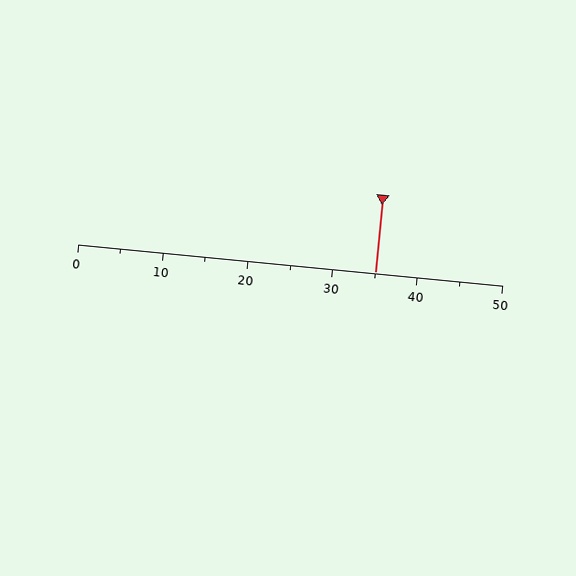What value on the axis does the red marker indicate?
The marker indicates approximately 35.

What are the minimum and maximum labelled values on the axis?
The axis runs from 0 to 50.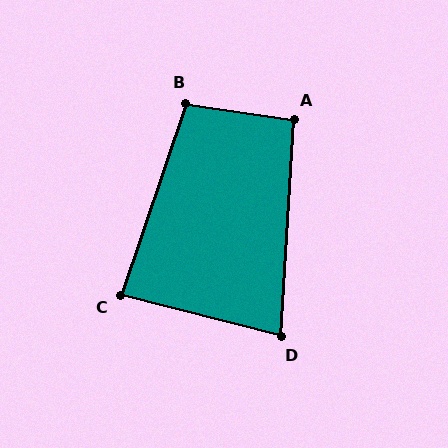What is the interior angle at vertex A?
Approximately 95 degrees (approximately right).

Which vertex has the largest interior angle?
B, at approximately 101 degrees.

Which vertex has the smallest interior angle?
D, at approximately 79 degrees.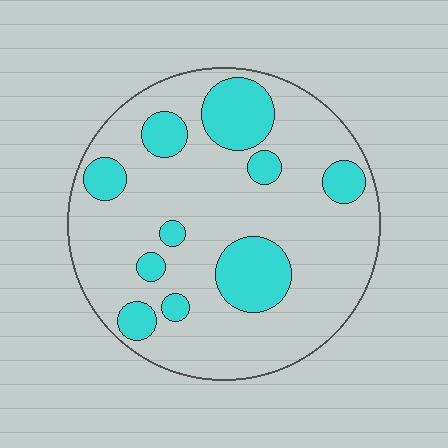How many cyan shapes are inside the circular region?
10.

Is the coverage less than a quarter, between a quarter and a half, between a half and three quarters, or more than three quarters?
Less than a quarter.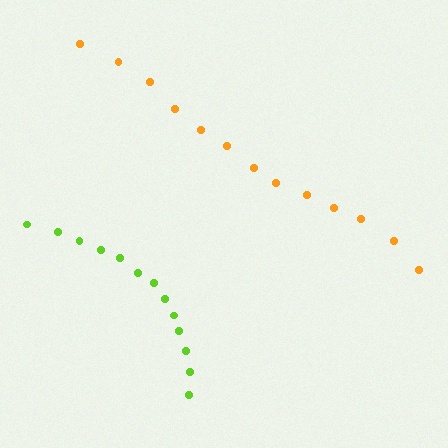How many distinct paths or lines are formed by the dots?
There are 2 distinct paths.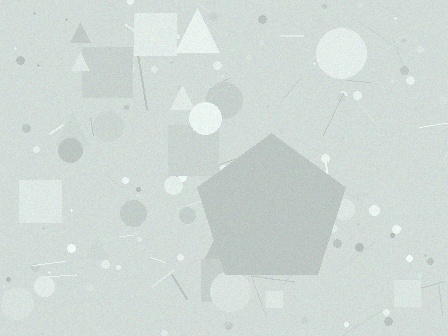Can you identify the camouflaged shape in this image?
The camouflaged shape is a pentagon.